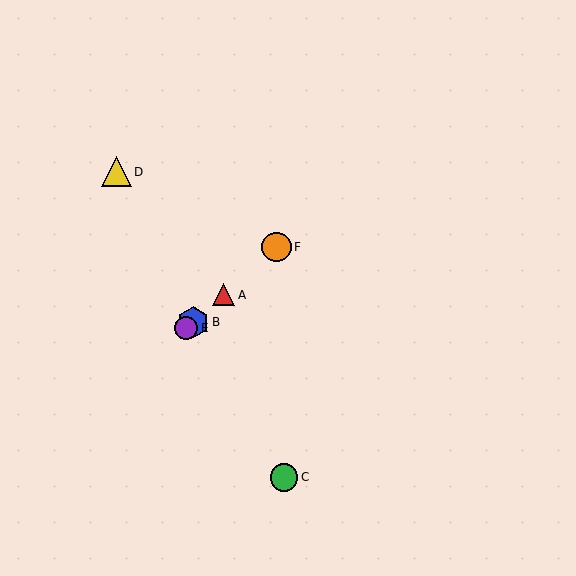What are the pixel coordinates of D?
Object D is at (116, 172).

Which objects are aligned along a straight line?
Objects A, B, E, F are aligned along a straight line.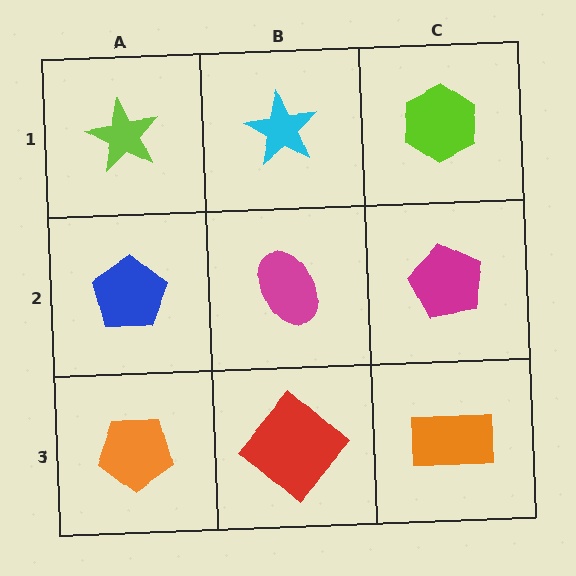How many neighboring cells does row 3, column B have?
3.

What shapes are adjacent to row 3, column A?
A blue pentagon (row 2, column A), a red diamond (row 3, column B).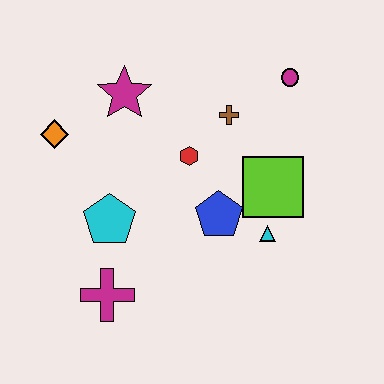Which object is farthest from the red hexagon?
The magenta cross is farthest from the red hexagon.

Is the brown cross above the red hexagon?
Yes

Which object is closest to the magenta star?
The orange diamond is closest to the magenta star.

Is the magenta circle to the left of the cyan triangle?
No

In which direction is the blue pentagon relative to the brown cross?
The blue pentagon is below the brown cross.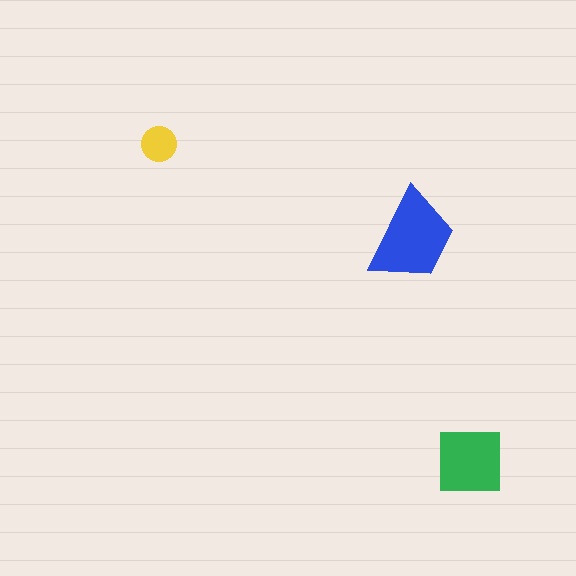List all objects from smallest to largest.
The yellow circle, the green square, the blue trapezoid.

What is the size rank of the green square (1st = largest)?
2nd.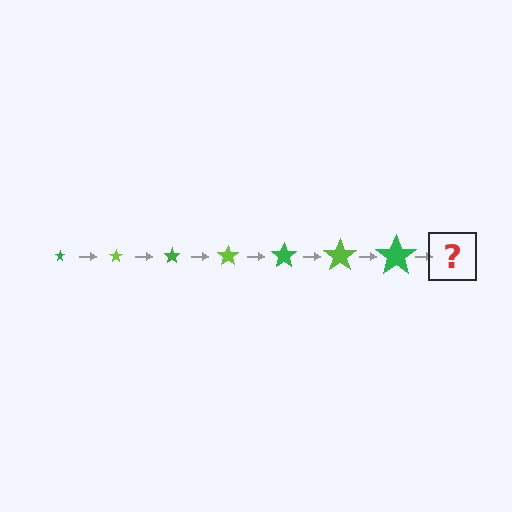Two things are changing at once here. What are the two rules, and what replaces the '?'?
The two rules are that the star grows larger each step and the color cycles through green and lime. The '?' should be a lime star, larger than the previous one.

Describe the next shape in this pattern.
It should be a lime star, larger than the previous one.